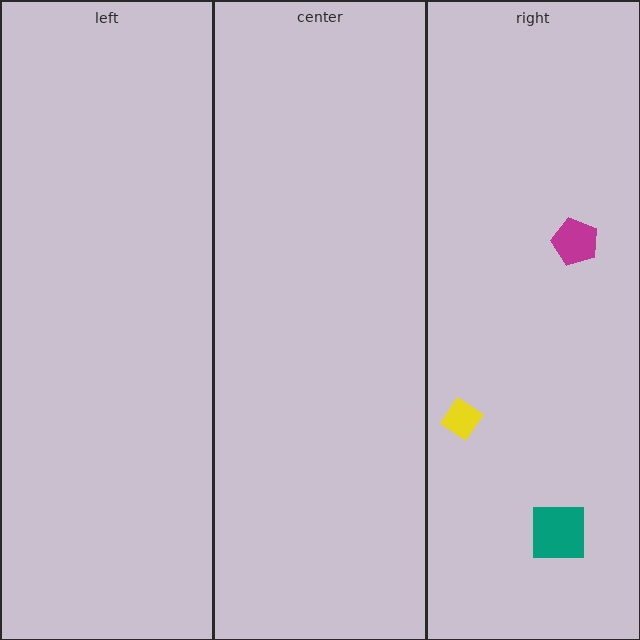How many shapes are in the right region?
3.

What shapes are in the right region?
The magenta pentagon, the yellow diamond, the teal square.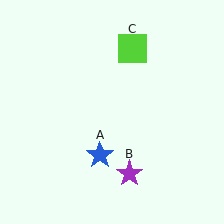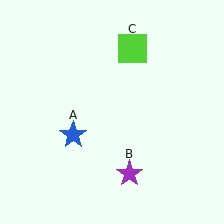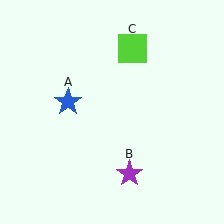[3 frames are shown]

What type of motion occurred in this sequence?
The blue star (object A) rotated clockwise around the center of the scene.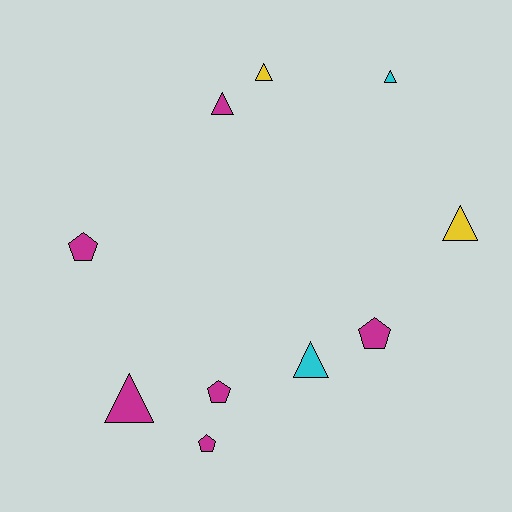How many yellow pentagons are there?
There are no yellow pentagons.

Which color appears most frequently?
Magenta, with 6 objects.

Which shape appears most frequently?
Triangle, with 6 objects.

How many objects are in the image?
There are 10 objects.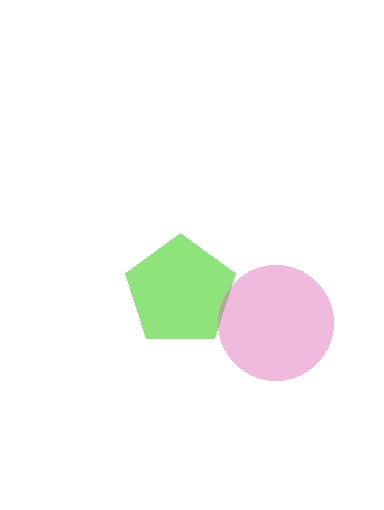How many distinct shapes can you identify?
There are 2 distinct shapes: a lime pentagon, a pink circle.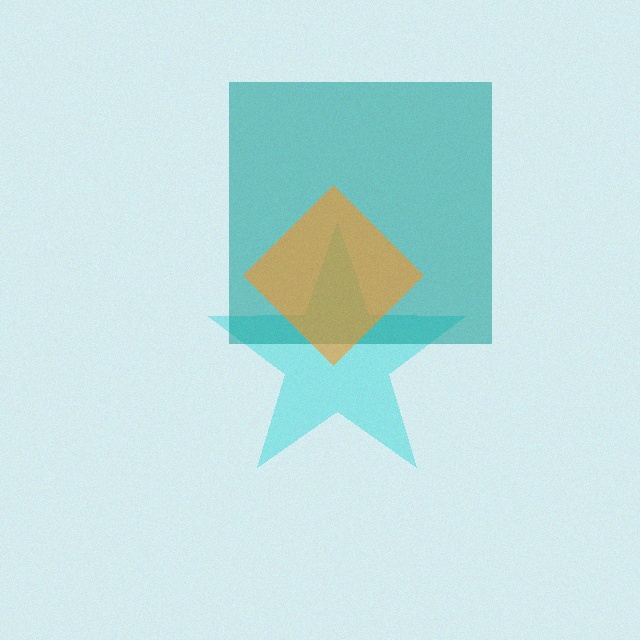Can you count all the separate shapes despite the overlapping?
Yes, there are 3 separate shapes.